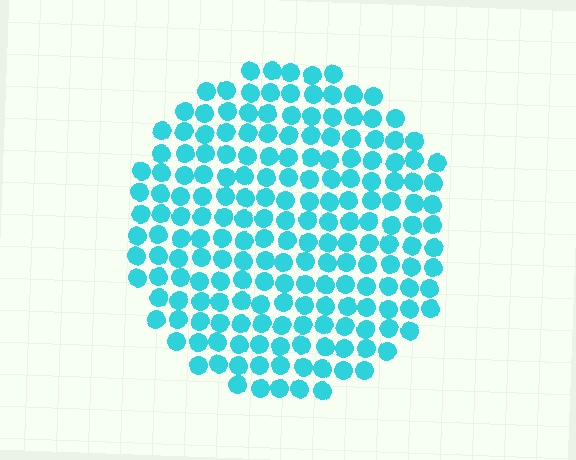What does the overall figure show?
The overall figure shows a circle.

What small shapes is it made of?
It is made of small circles.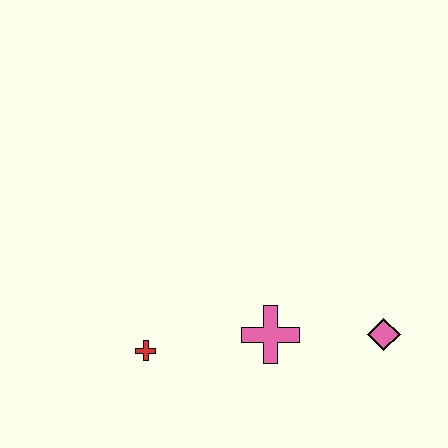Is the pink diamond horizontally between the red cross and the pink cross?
No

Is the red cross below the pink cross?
Yes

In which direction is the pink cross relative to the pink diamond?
The pink cross is to the left of the pink diamond.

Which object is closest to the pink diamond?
The pink cross is closest to the pink diamond.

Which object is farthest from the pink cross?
The red cross is farthest from the pink cross.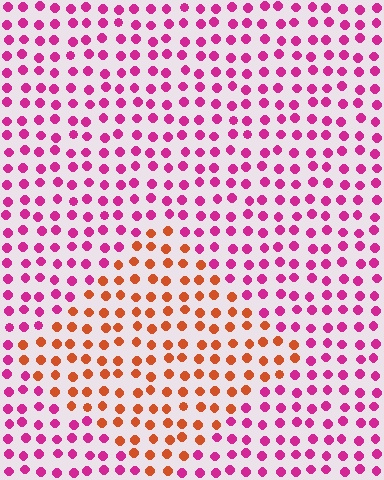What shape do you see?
I see a diamond.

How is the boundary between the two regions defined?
The boundary is defined purely by a slight shift in hue (about 54 degrees). Spacing, size, and orientation are identical on both sides.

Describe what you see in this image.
The image is filled with small magenta elements in a uniform arrangement. A diamond-shaped region is visible where the elements are tinted to a slightly different hue, forming a subtle color boundary.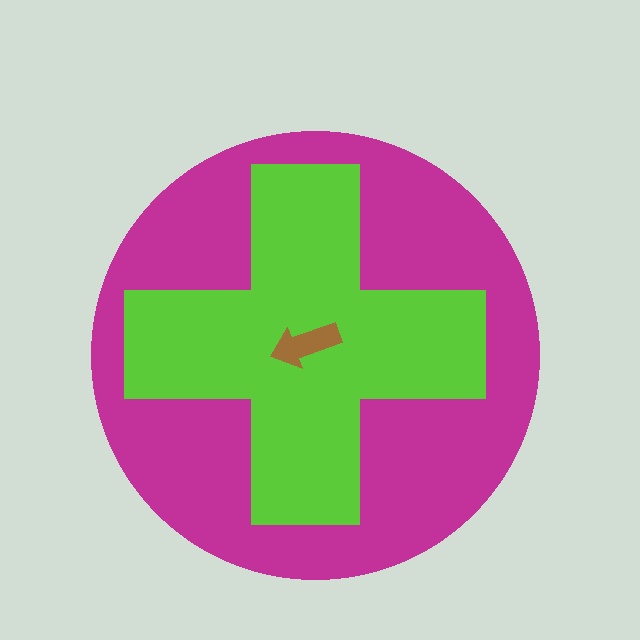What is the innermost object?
The brown arrow.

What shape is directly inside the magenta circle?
The lime cross.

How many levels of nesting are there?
3.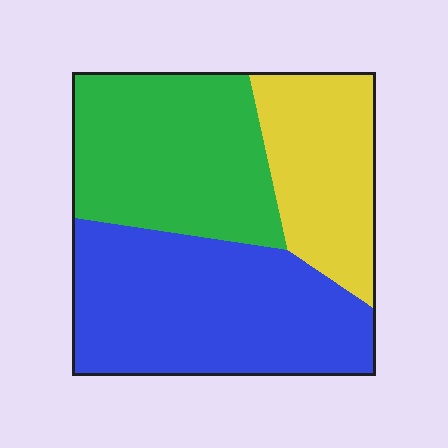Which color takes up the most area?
Blue, at roughly 40%.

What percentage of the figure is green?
Green takes up about one third (1/3) of the figure.